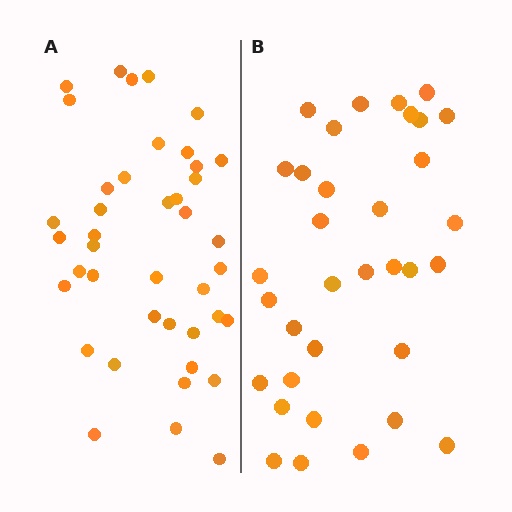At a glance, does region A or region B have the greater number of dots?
Region A (the left region) has more dots.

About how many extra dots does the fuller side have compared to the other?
Region A has roughly 8 or so more dots than region B.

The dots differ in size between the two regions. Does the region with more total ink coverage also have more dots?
No. Region B has more total ink coverage because its dots are larger, but region A actually contains more individual dots. Total area can be misleading — the number of items is what matters here.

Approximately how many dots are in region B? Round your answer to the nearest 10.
About 30 dots. (The exact count is 34, which rounds to 30.)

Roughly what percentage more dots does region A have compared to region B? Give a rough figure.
About 20% more.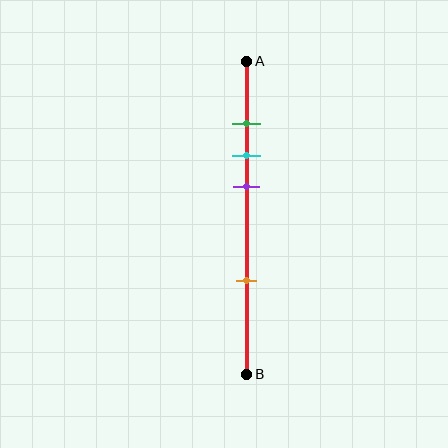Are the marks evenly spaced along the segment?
No, the marks are not evenly spaced.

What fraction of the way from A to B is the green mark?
The green mark is approximately 20% (0.2) of the way from A to B.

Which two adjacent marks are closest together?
The green and cyan marks are the closest adjacent pair.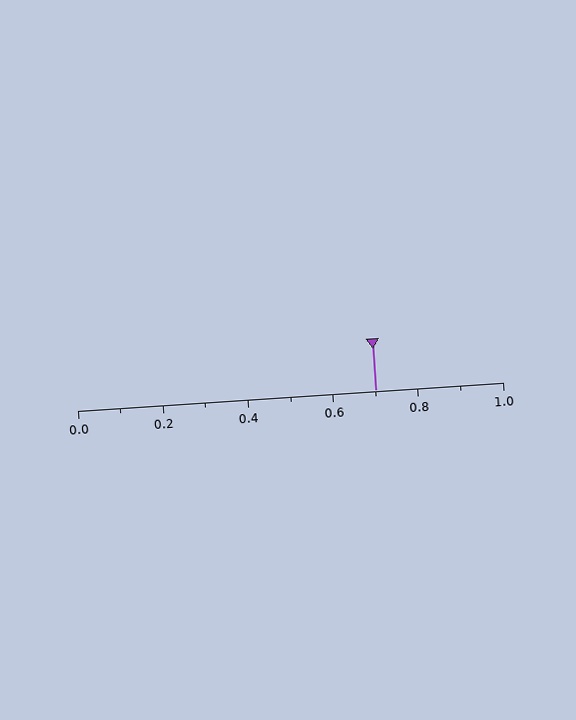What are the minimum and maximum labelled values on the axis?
The axis runs from 0.0 to 1.0.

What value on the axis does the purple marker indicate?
The marker indicates approximately 0.7.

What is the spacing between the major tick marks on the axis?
The major ticks are spaced 0.2 apart.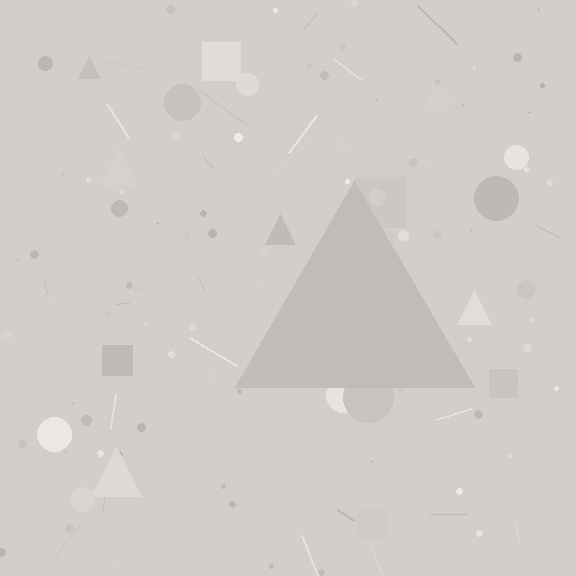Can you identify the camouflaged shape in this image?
The camouflaged shape is a triangle.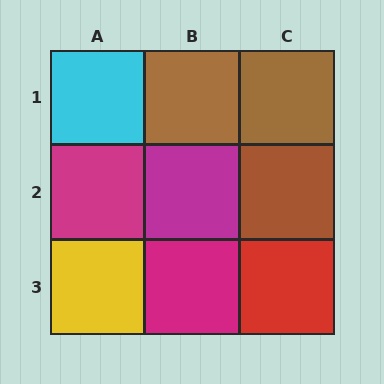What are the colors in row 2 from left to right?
Magenta, magenta, brown.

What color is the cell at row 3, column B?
Magenta.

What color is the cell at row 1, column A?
Cyan.